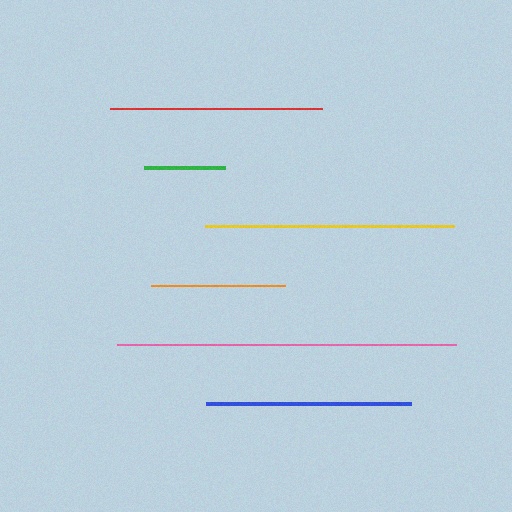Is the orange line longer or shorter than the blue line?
The blue line is longer than the orange line.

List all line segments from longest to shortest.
From longest to shortest: pink, yellow, red, blue, orange, green.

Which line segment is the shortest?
The green line is the shortest at approximately 80 pixels.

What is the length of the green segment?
The green segment is approximately 80 pixels long.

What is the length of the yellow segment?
The yellow segment is approximately 249 pixels long.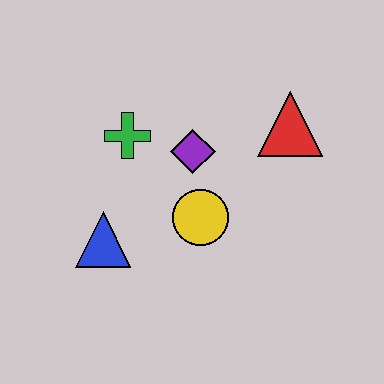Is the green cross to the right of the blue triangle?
Yes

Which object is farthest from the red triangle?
The blue triangle is farthest from the red triangle.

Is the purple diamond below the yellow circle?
No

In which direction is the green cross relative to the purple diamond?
The green cross is to the left of the purple diamond.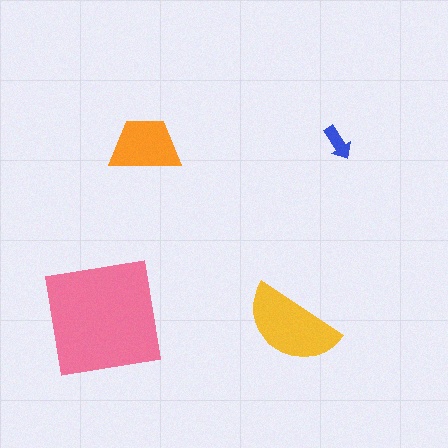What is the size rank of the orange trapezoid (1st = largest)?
3rd.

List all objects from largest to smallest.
The pink square, the yellow semicircle, the orange trapezoid, the blue arrow.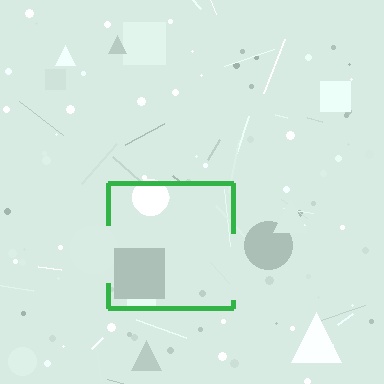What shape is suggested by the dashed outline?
The dashed outline suggests a square.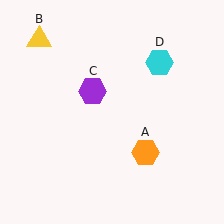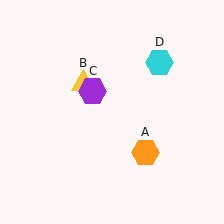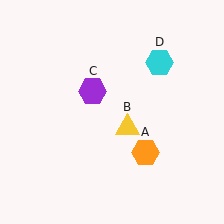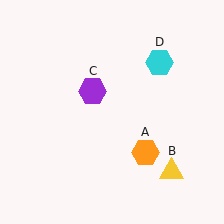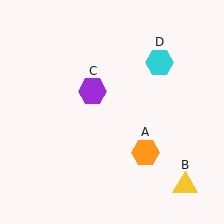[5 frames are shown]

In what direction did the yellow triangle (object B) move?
The yellow triangle (object B) moved down and to the right.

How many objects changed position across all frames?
1 object changed position: yellow triangle (object B).